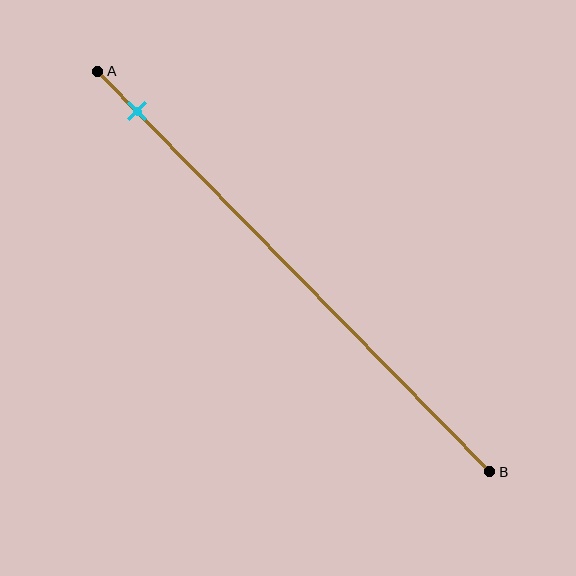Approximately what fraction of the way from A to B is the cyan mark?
The cyan mark is approximately 10% of the way from A to B.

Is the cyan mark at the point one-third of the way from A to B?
No, the mark is at about 10% from A, not at the 33% one-third point.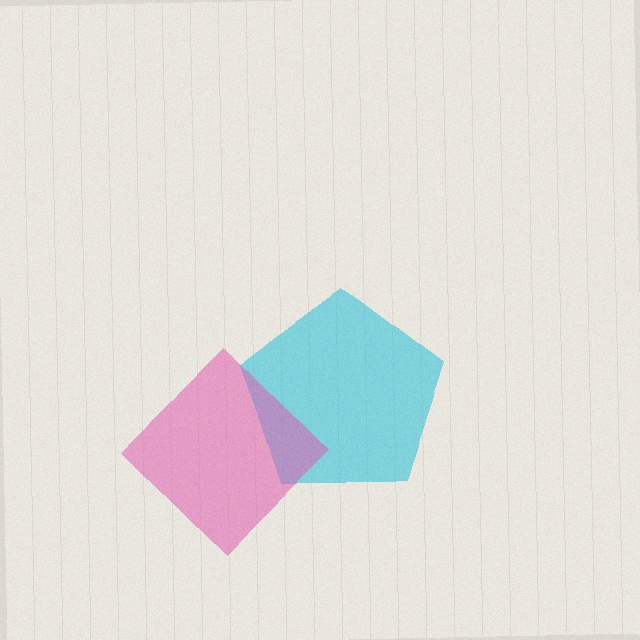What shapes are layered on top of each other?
The layered shapes are: a cyan pentagon, a pink diamond.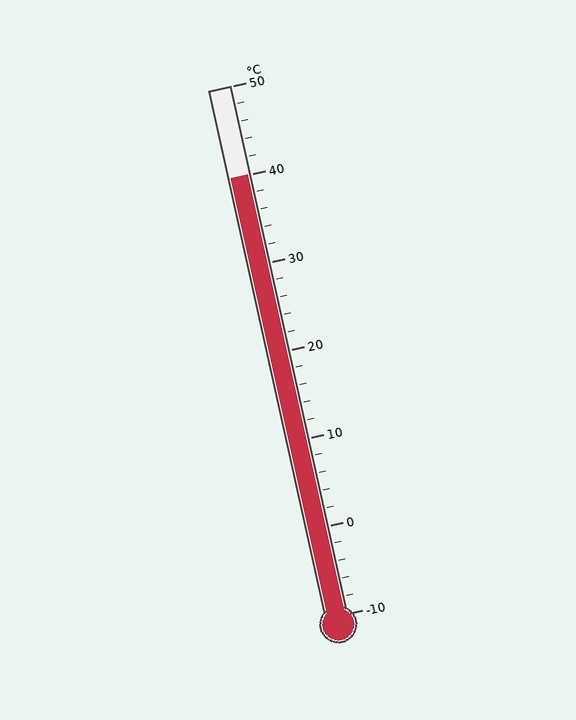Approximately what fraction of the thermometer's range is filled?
The thermometer is filled to approximately 85% of its range.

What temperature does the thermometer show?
The thermometer shows approximately 40°C.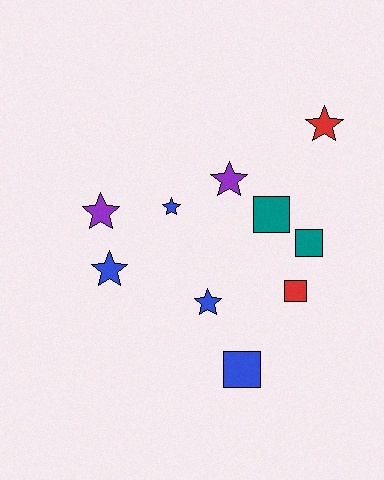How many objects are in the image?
There are 10 objects.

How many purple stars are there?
There are 2 purple stars.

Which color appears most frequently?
Blue, with 4 objects.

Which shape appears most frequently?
Star, with 6 objects.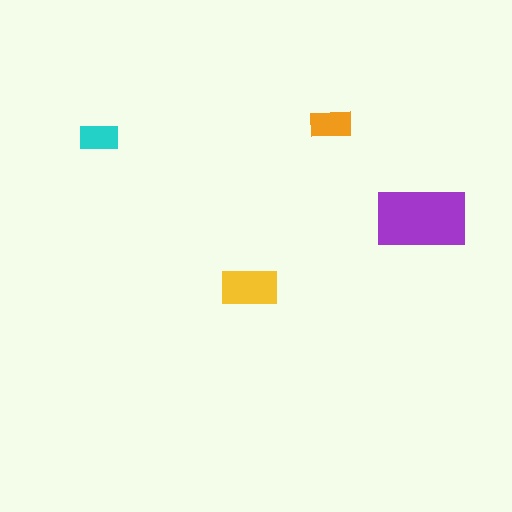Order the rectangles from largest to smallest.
the purple one, the yellow one, the orange one, the cyan one.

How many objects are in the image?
There are 4 objects in the image.